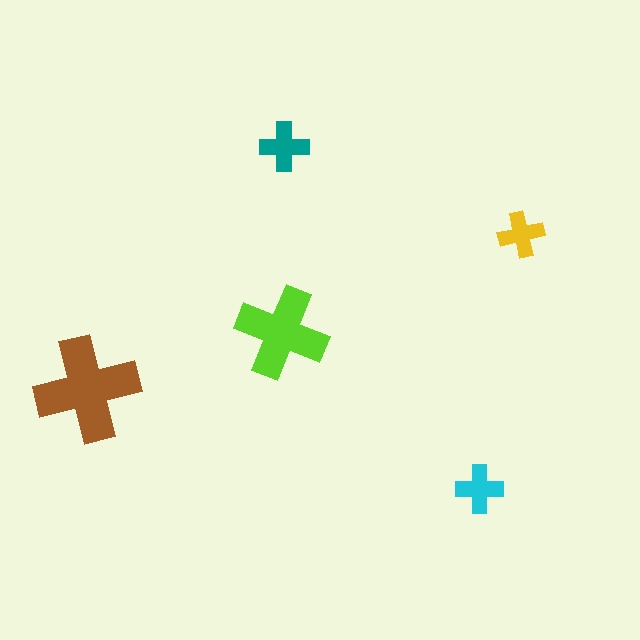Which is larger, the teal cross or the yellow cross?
The teal one.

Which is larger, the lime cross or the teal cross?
The lime one.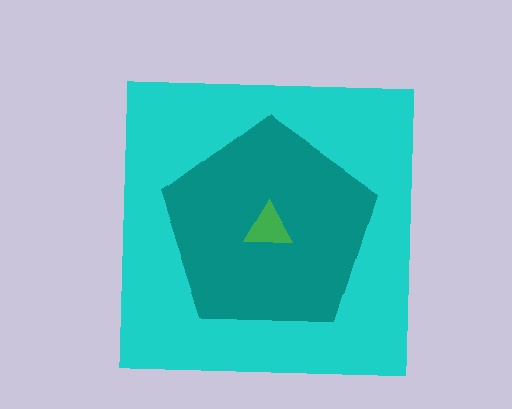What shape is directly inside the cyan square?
The teal pentagon.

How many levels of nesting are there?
3.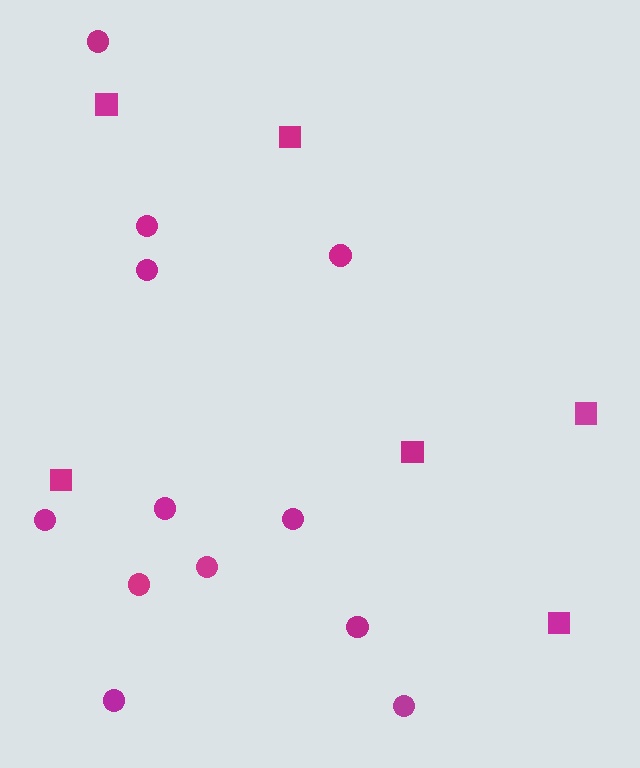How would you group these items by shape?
There are 2 groups: one group of circles (12) and one group of squares (6).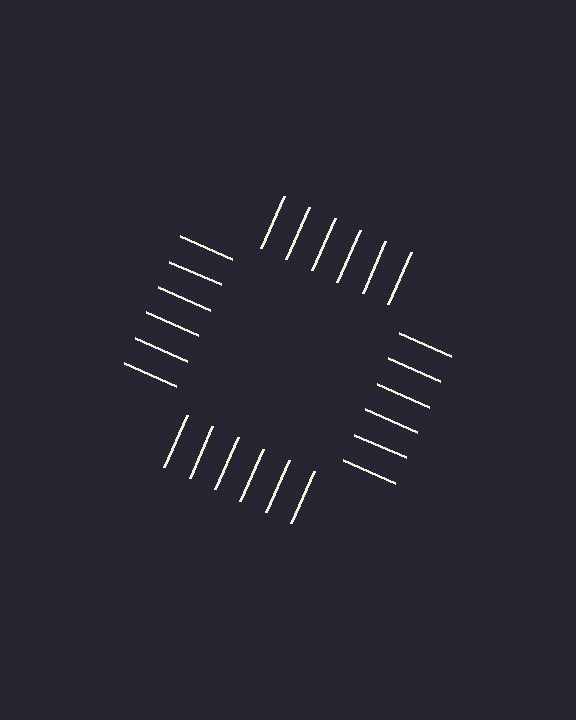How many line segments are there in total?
24 — 6 along each of the 4 edges.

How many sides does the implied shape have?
4 sides — the line-ends trace a square.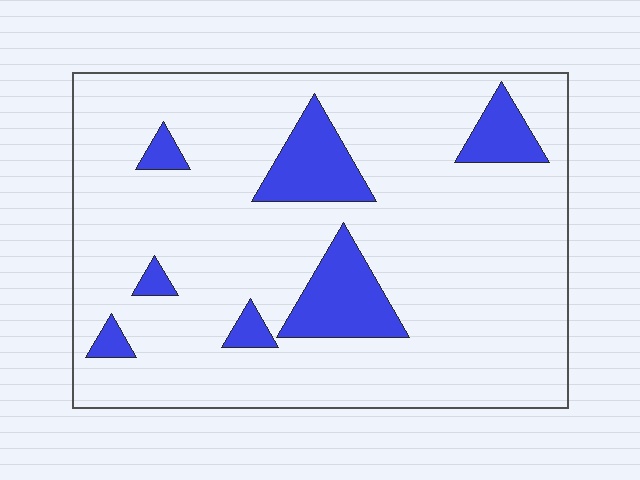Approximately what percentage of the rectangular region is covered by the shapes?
Approximately 15%.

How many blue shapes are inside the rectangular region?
7.